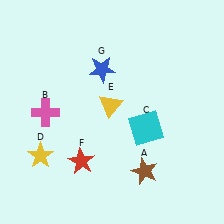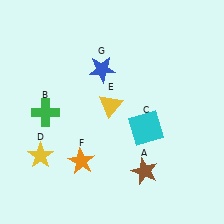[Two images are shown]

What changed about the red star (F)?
In Image 1, F is red. In Image 2, it changed to orange.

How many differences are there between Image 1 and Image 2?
There are 2 differences between the two images.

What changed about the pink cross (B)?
In Image 1, B is pink. In Image 2, it changed to green.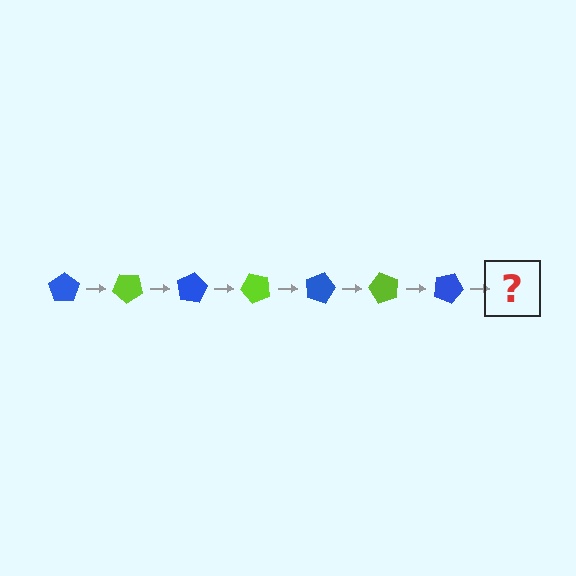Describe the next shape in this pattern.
It should be a lime pentagon, rotated 280 degrees from the start.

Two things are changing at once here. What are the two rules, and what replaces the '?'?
The two rules are that it rotates 40 degrees each step and the color cycles through blue and lime. The '?' should be a lime pentagon, rotated 280 degrees from the start.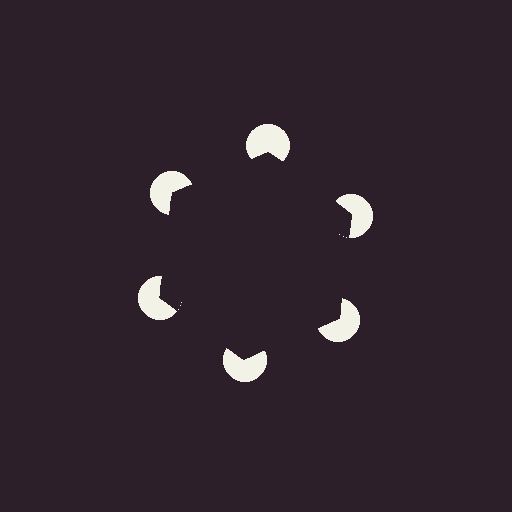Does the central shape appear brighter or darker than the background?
It typically appears slightly darker than the background, even though no actual brightness change is drawn.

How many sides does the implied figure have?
6 sides.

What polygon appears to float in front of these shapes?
An illusory hexagon — its edges are inferred from the aligned wedge cuts in the pac-man discs, not physically drawn.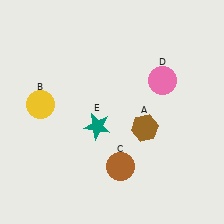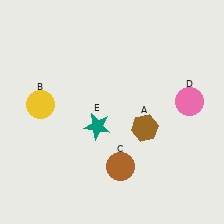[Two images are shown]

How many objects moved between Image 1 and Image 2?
1 object moved between the two images.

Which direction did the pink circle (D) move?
The pink circle (D) moved right.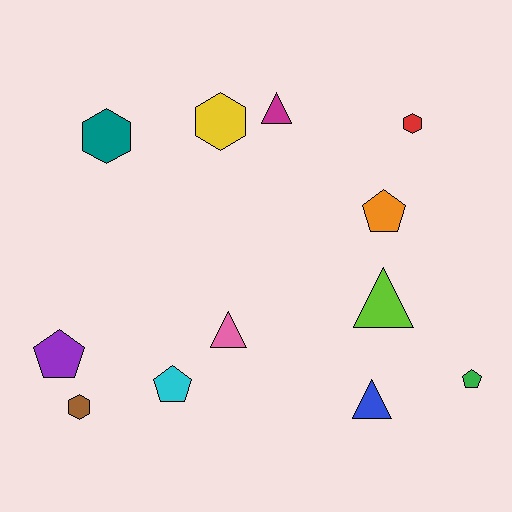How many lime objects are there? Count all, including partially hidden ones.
There is 1 lime object.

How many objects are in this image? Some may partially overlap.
There are 12 objects.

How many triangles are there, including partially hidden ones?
There are 4 triangles.